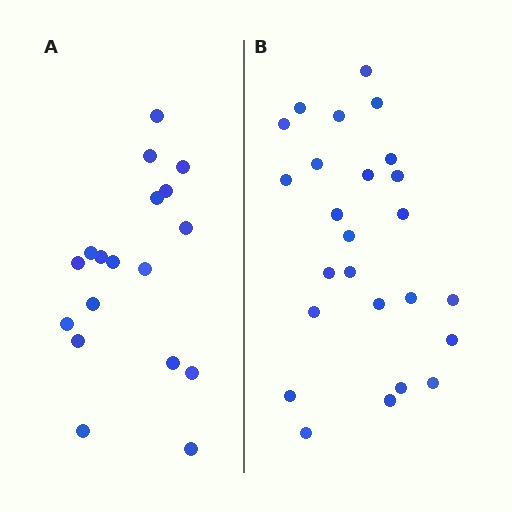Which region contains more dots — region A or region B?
Region B (the right region) has more dots.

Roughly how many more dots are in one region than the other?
Region B has roughly 8 or so more dots than region A.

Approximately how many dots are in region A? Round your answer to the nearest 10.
About 20 dots. (The exact count is 18, which rounds to 20.)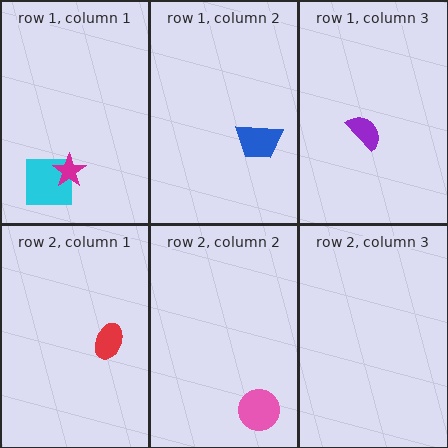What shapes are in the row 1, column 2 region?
The blue trapezoid.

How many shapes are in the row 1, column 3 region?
1.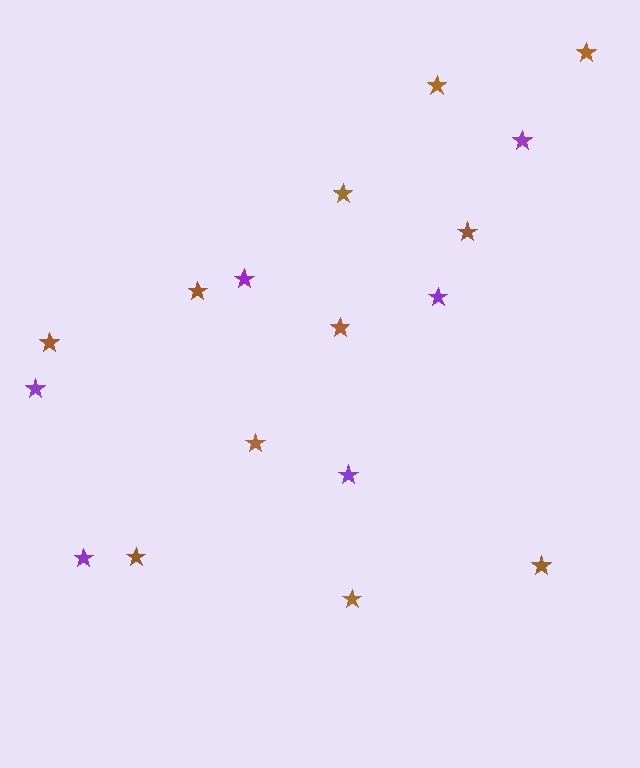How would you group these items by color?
There are 2 groups: one group of purple stars (6) and one group of brown stars (11).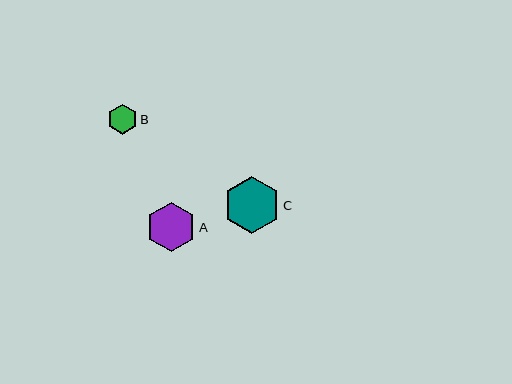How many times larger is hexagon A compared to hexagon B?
Hexagon A is approximately 1.7 times the size of hexagon B.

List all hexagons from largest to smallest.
From largest to smallest: C, A, B.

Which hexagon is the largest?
Hexagon C is the largest with a size of approximately 57 pixels.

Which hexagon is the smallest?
Hexagon B is the smallest with a size of approximately 30 pixels.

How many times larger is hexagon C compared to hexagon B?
Hexagon C is approximately 1.9 times the size of hexagon B.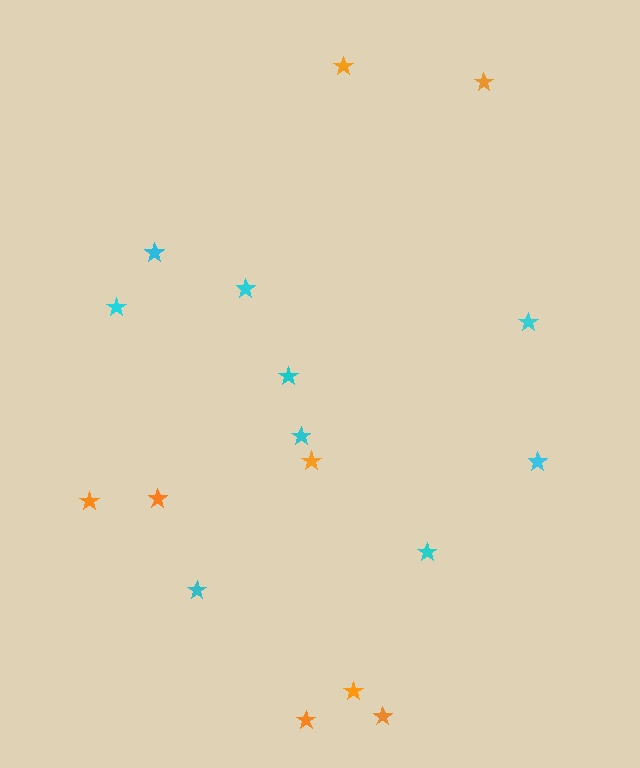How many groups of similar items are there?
There are 2 groups: one group of orange stars (8) and one group of cyan stars (9).